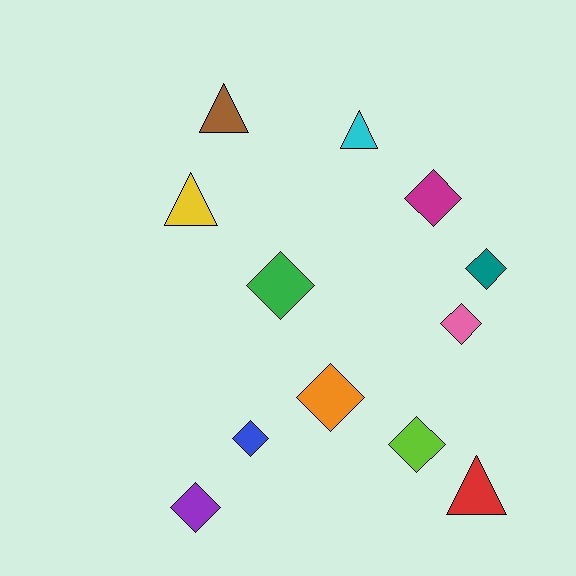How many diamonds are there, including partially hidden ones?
There are 8 diamonds.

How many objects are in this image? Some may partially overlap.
There are 12 objects.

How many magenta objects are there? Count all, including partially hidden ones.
There is 1 magenta object.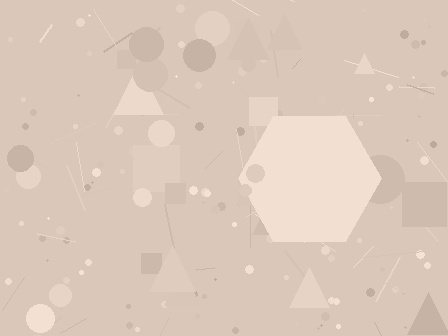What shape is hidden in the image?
A hexagon is hidden in the image.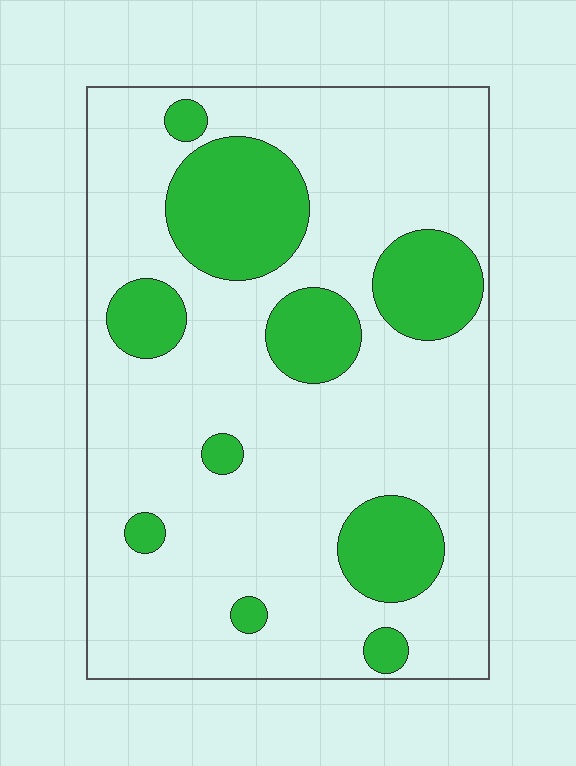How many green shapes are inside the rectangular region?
10.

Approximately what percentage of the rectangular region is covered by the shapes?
Approximately 25%.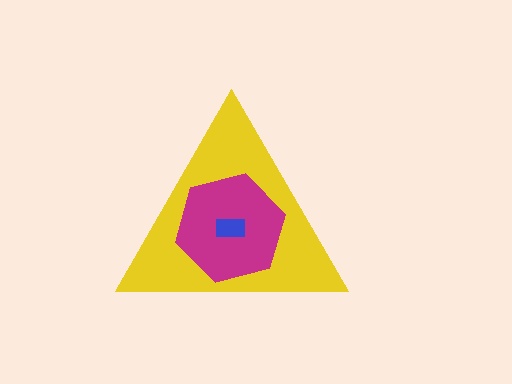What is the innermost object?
The blue rectangle.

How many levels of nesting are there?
3.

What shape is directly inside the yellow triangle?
The magenta hexagon.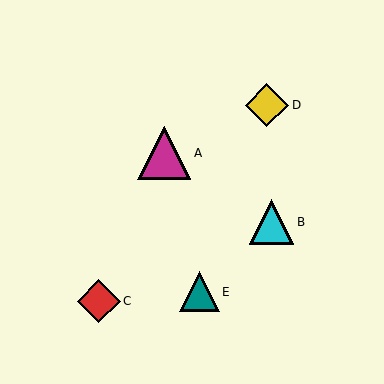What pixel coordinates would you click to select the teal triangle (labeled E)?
Click at (199, 292) to select the teal triangle E.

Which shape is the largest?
The magenta triangle (labeled A) is the largest.